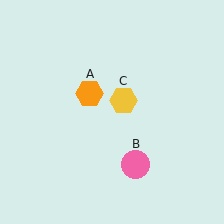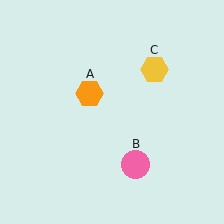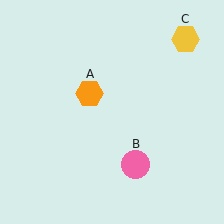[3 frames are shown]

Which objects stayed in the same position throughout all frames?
Orange hexagon (object A) and pink circle (object B) remained stationary.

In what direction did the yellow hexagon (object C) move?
The yellow hexagon (object C) moved up and to the right.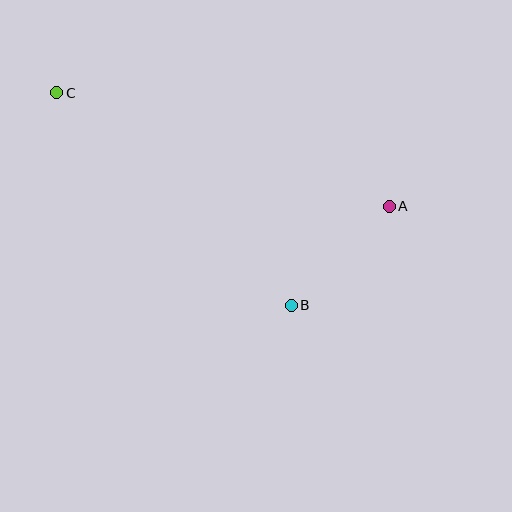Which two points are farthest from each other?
Points A and C are farthest from each other.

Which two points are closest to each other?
Points A and B are closest to each other.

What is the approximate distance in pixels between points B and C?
The distance between B and C is approximately 316 pixels.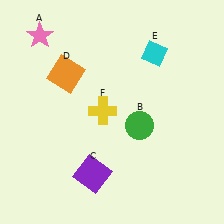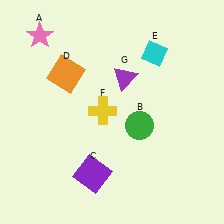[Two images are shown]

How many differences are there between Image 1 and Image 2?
There is 1 difference between the two images.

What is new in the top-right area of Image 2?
A purple triangle (G) was added in the top-right area of Image 2.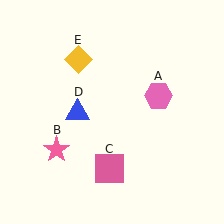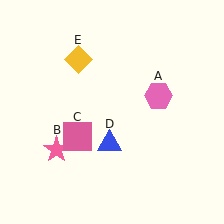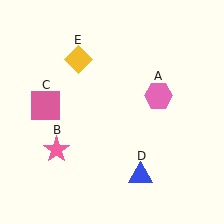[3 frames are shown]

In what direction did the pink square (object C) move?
The pink square (object C) moved up and to the left.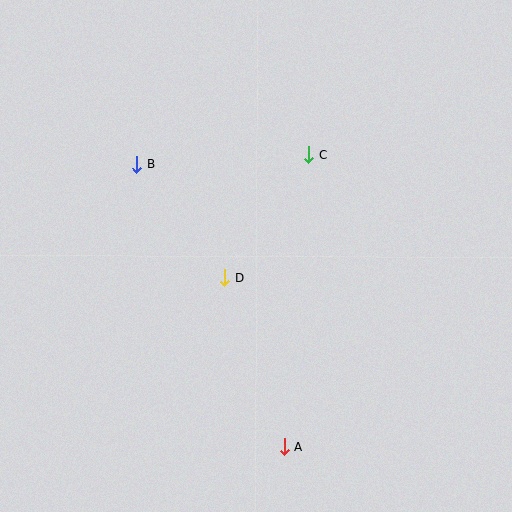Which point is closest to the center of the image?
Point D at (225, 278) is closest to the center.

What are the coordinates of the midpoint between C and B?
The midpoint between C and B is at (223, 159).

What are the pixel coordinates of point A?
Point A is at (285, 447).